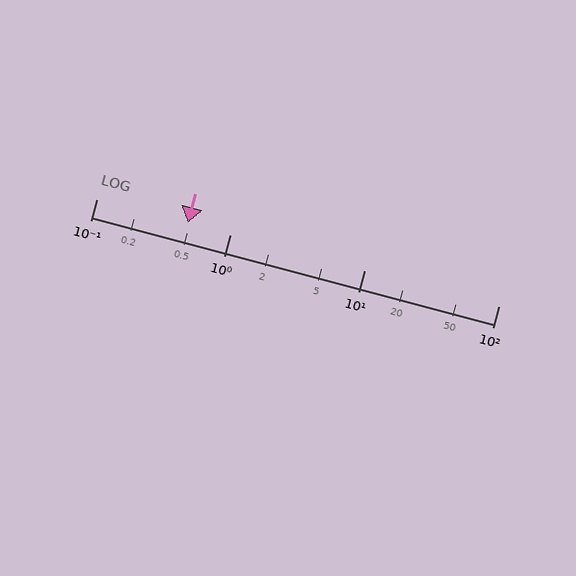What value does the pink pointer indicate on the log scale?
The pointer indicates approximately 0.48.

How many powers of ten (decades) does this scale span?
The scale spans 3 decades, from 0.1 to 100.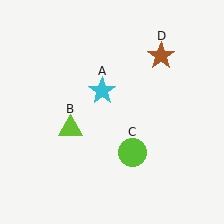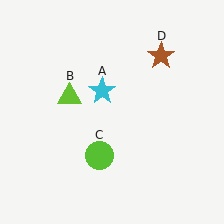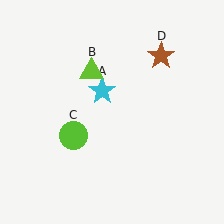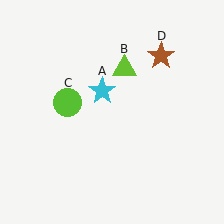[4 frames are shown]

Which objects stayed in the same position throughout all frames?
Cyan star (object A) and brown star (object D) remained stationary.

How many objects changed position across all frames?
2 objects changed position: lime triangle (object B), lime circle (object C).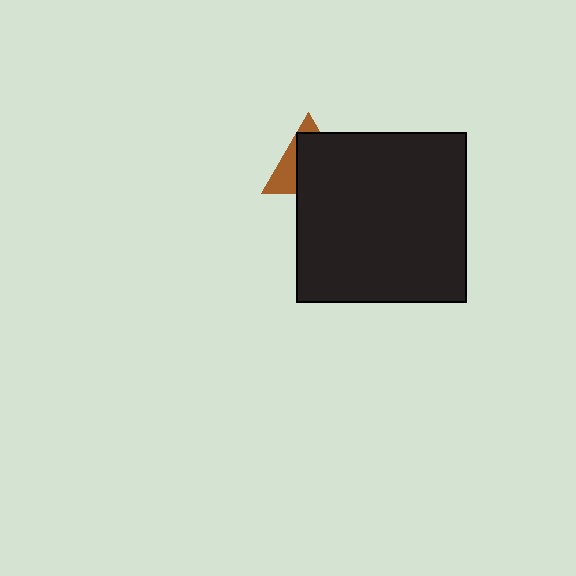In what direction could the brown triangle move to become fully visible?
The brown triangle could move toward the upper-left. That would shift it out from behind the black square entirely.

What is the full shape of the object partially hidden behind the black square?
The partially hidden object is a brown triangle.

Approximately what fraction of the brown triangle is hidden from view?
Roughly 68% of the brown triangle is hidden behind the black square.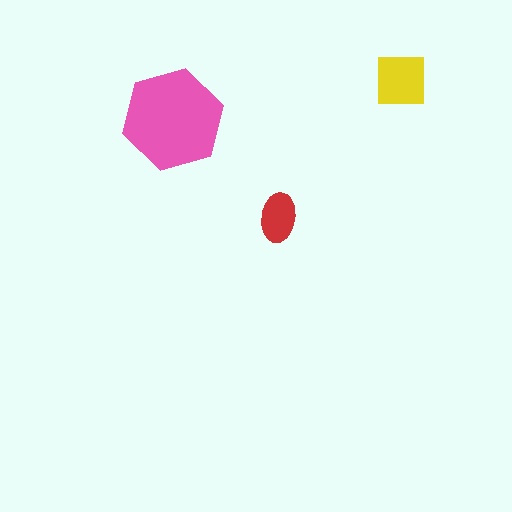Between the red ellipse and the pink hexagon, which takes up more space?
The pink hexagon.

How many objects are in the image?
There are 3 objects in the image.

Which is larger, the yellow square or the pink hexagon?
The pink hexagon.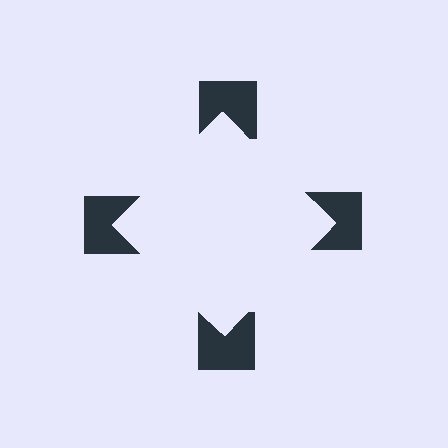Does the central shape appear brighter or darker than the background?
It typically appears slightly brighter than the background, even though no actual brightness change is drawn.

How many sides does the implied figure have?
4 sides.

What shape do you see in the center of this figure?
An illusory square — its edges are inferred from the aligned wedge cuts in the notched squares, not physically drawn.